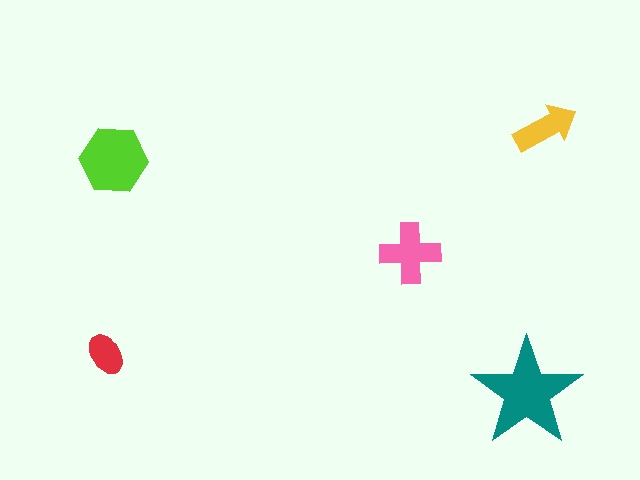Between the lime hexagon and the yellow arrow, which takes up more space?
The lime hexagon.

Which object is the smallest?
The red ellipse.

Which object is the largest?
The teal star.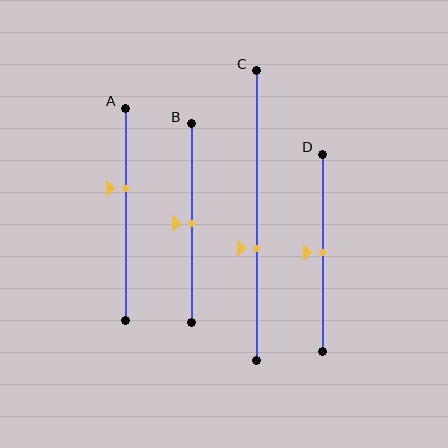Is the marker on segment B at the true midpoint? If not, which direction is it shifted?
Yes, the marker on segment B is at the true midpoint.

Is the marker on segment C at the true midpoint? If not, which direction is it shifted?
No, the marker on segment C is shifted downward by about 12% of the segment length.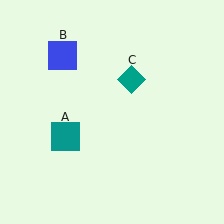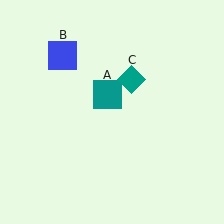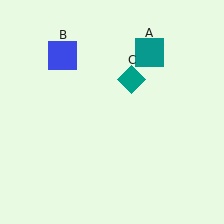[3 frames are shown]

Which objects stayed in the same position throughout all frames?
Blue square (object B) and teal diamond (object C) remained stationary.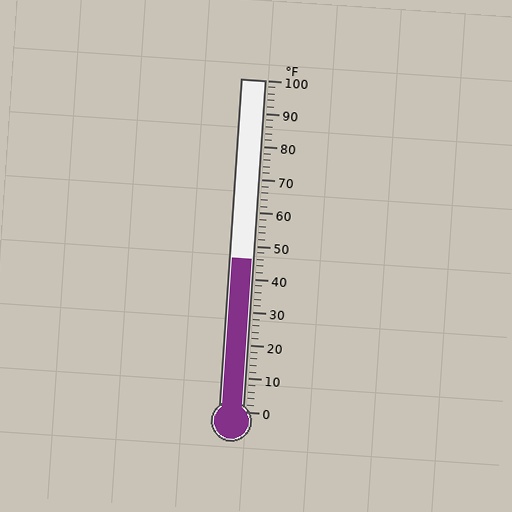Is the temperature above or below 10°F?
The temperature is above 10°F.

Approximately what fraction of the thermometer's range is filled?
The thermometer is filled to approximately 45% of its range.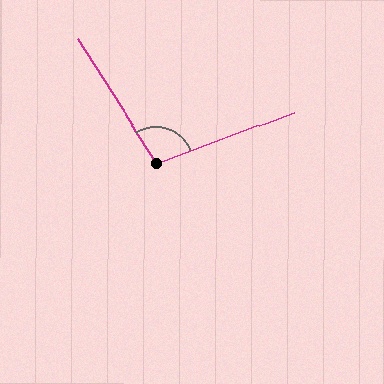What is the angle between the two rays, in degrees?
Approximately 101 degrees.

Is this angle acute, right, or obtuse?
It is obtuse.